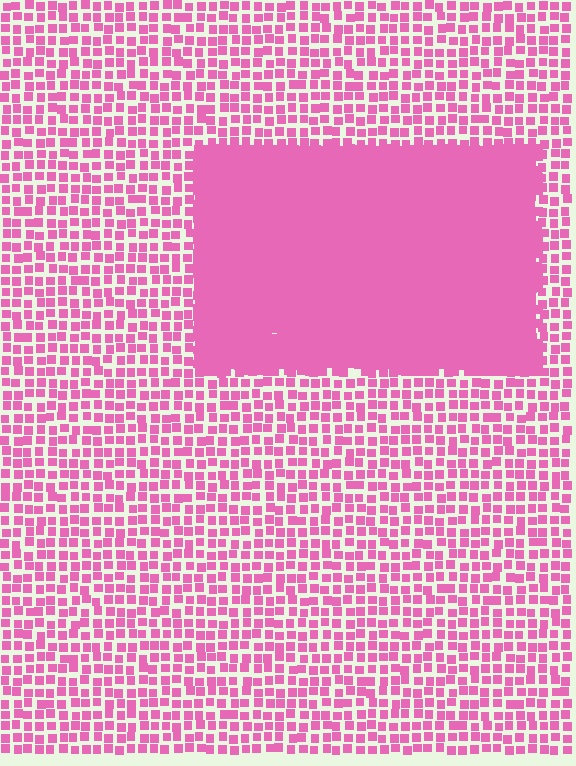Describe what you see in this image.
The image contains small pink elements arranged at two different densities. A rectangle-shaped region is visible where the elements are more densely packed than the surrounding area.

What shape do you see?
I see a rectangle.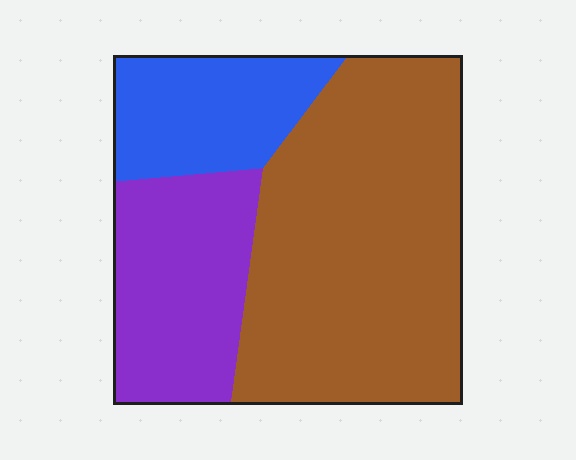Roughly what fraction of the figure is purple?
Purple covers about 25% of the figure.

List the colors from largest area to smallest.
From largest to smallest: brown, purple, blue.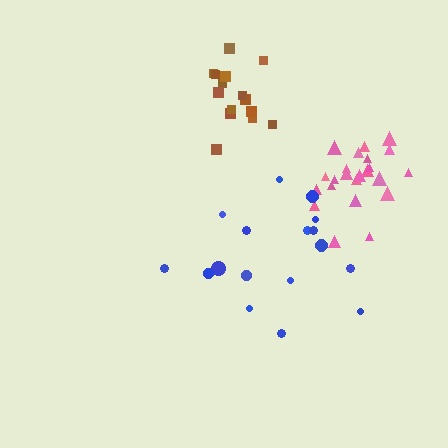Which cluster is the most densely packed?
Pink.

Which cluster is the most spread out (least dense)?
Blue.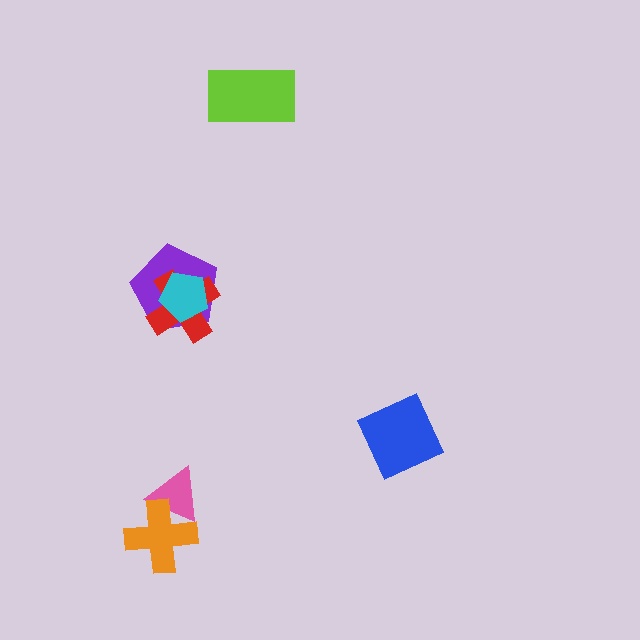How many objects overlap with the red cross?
2 objects overlap with the red cross.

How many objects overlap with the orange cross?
1 object overlaps with the orange cross.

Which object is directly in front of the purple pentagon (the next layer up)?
The red cross is directly in front of the purple pentagon.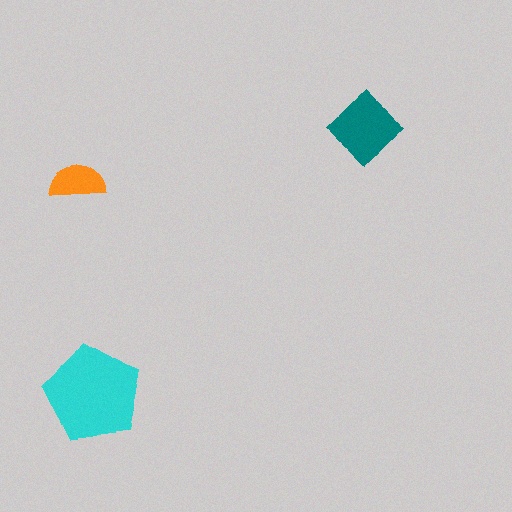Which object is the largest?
The cyan pentagon.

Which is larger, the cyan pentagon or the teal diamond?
The cyan pentagon.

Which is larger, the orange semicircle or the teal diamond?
The teal diamond.